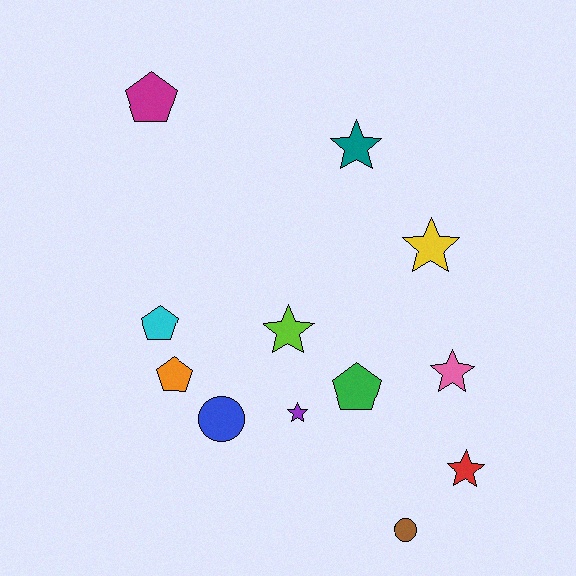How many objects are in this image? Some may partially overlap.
There are 12 objects.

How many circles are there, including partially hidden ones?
There are 2 circles.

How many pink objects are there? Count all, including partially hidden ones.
There is 1 pink object.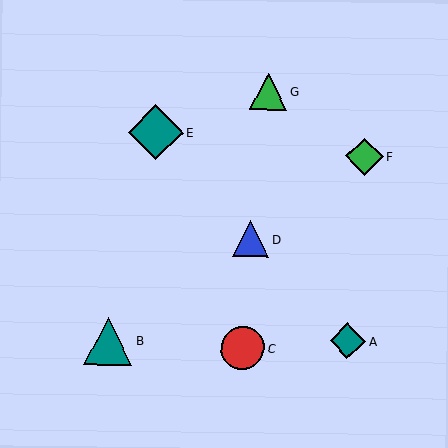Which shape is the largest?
The teal diamond (labeled E) is the largest.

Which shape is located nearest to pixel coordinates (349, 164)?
The green diamond (labeled F) at (364, 157) is nearest to that location.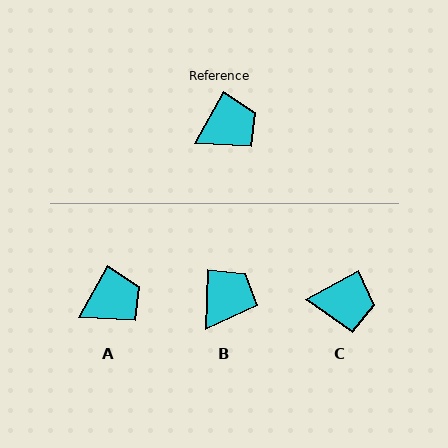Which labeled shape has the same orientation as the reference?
A.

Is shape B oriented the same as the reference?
No, it is off by about 28 degrees.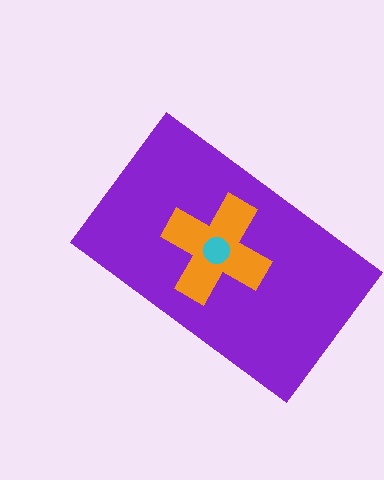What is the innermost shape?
The cyan circle.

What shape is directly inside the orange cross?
The cyan circle.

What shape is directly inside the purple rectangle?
The orange cross.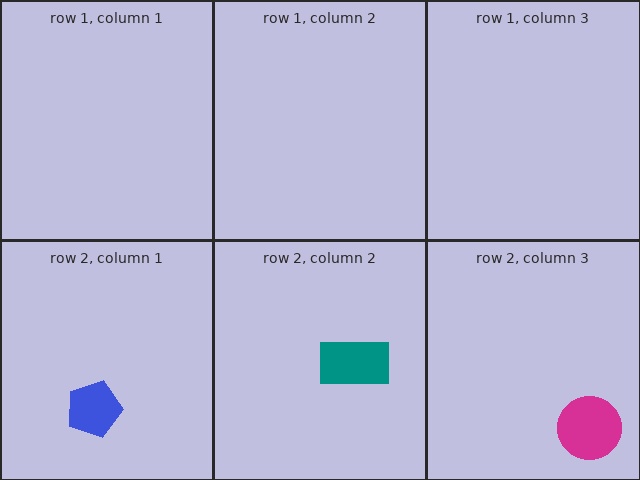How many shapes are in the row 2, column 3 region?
1.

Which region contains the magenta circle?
The row 2, column 3 region.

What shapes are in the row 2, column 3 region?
The magenta circle.